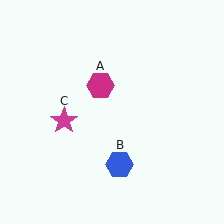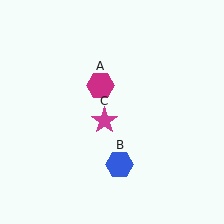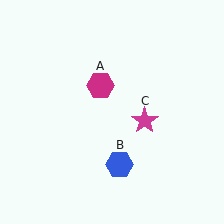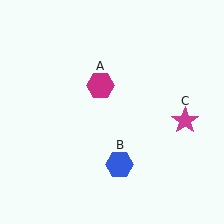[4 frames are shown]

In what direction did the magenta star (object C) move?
The magenta star (object C) moved right.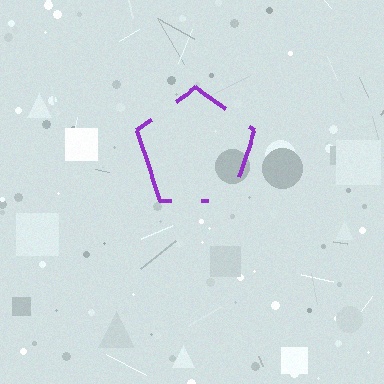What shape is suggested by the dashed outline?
The dashed outline suggests a pentagon.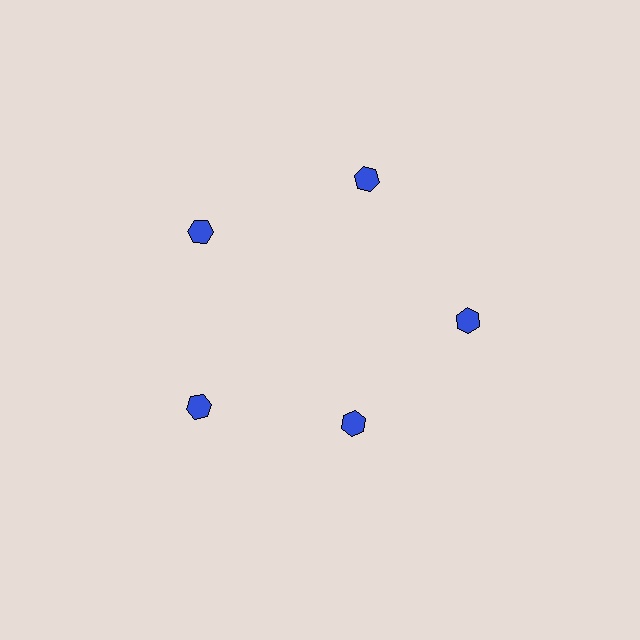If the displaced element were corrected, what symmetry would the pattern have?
It would have 5-fold rotational symmetry — the pattern would map onto itself every 72 degrees.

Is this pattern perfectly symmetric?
No. The 5 blue hexagons are arranged in a ring, but one element near the 5 o'clock position is pulled inward toward the center, breaking the 5-fold rotational symmetry.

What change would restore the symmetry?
The symmetry would be restored by moving it outward, back onto the ring so that all 5 hexagons sit at equal angles and equal distance from the center.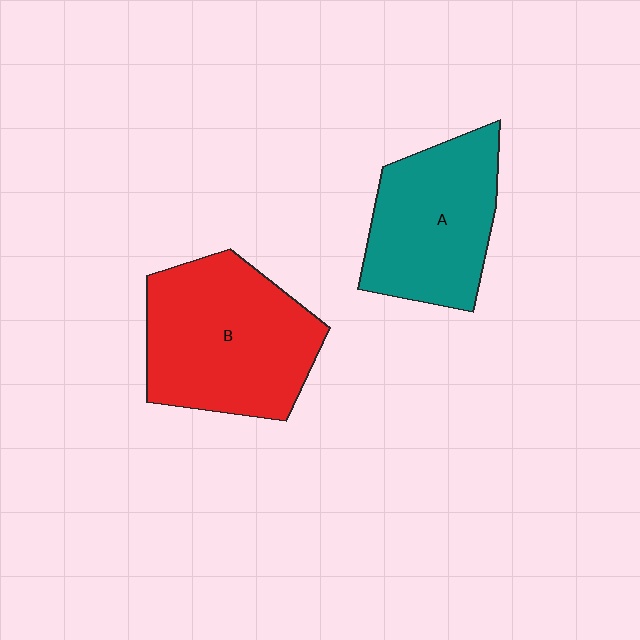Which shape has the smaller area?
Shape A (teal).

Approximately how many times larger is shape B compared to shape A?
Approximately 1.2 times.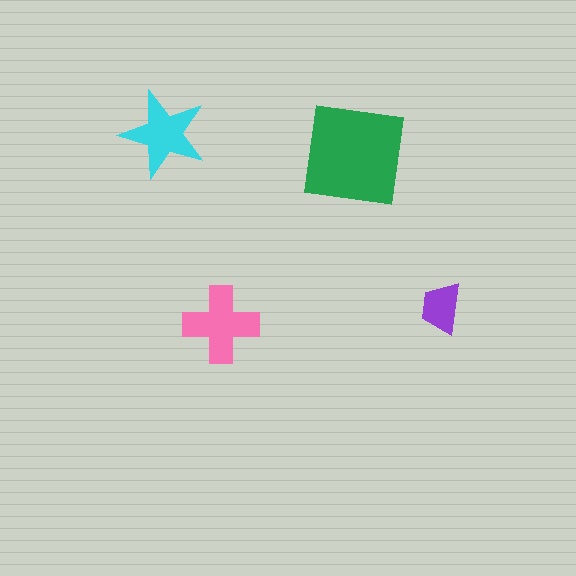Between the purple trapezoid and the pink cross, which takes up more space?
The pink cross.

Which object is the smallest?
The purple trapezoid.